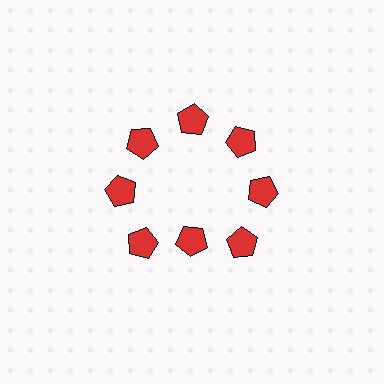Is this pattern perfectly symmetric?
No. The 8 red pentagons are arranged in a ring, but one element near the 6 o'clock position is pulled inward toward the center, breaking the 8-fold rotational symmetry.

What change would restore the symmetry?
The symmetry would be restored by moving it outward, back onto the ring so that all 8 pentagons sit at equal angles and equal distance from the center.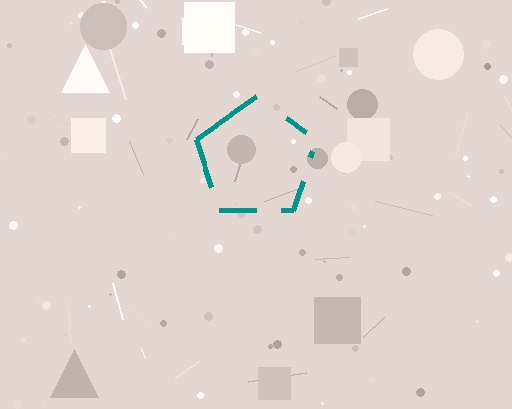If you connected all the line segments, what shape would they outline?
They would outline a pentagon.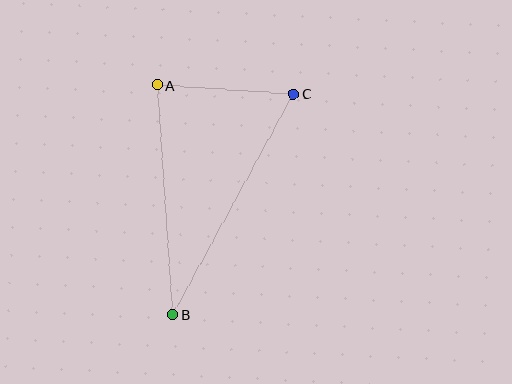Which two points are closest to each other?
Points A and C are closest to each other.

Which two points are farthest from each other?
Points B and C are farthest from each other.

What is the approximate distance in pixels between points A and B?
The distance between A and B is approximately 230 pixels.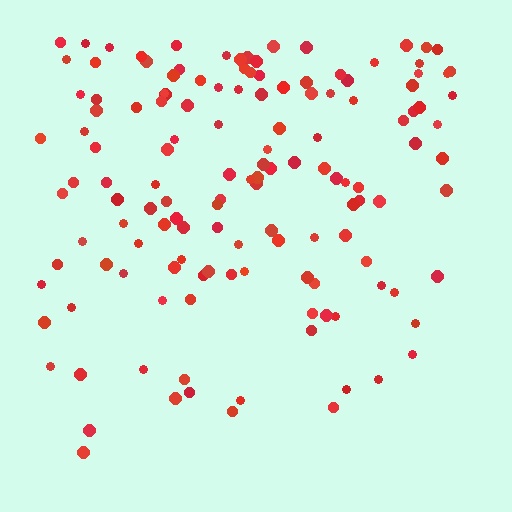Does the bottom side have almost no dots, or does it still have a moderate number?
Still a moderate number, just noticeably fewer than the top.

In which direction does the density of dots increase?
From bottom to top, with the top side densest.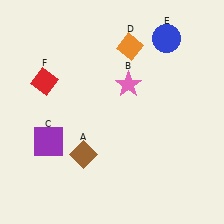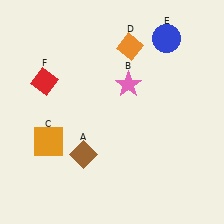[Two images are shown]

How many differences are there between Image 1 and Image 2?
There is 1 difference between the two images.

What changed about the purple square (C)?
In Image 1, C is purple. In Image 2, it changed to orange.